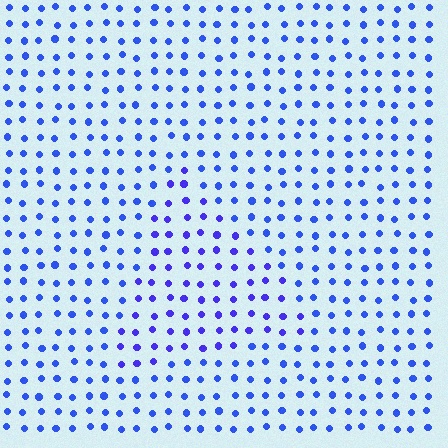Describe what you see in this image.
The image is filled with small blue elements in a uniform arrangement. A triangle-shaped region is visible where the elements are tinted to a slightly different hue, forming a subtle color boundary.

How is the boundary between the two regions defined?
The boundary is defined purely by a slight shift in hue (about 20 degrees). Spacing, size, and orientation are identical on both sides.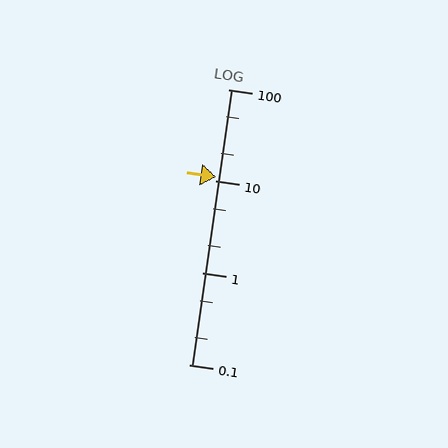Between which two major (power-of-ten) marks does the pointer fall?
The pointer is between 10 and 100.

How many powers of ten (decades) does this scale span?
The scale spans 3 decades, from 0.1 to 100.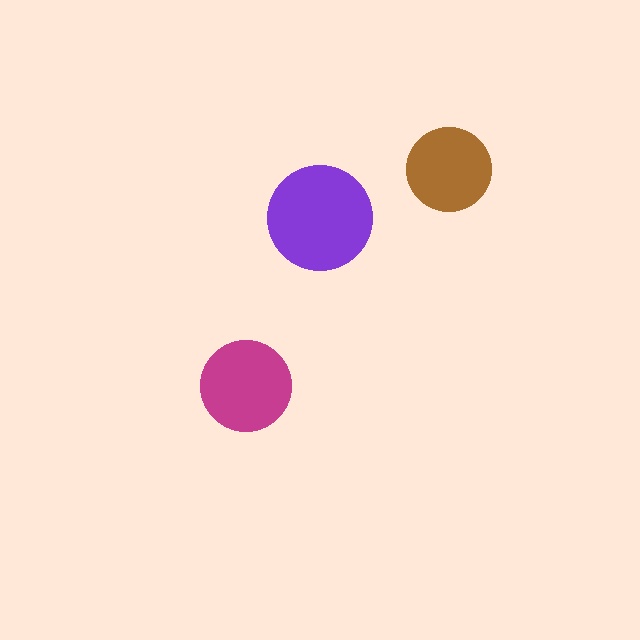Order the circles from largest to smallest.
the purple one, the magenta one, the brown one.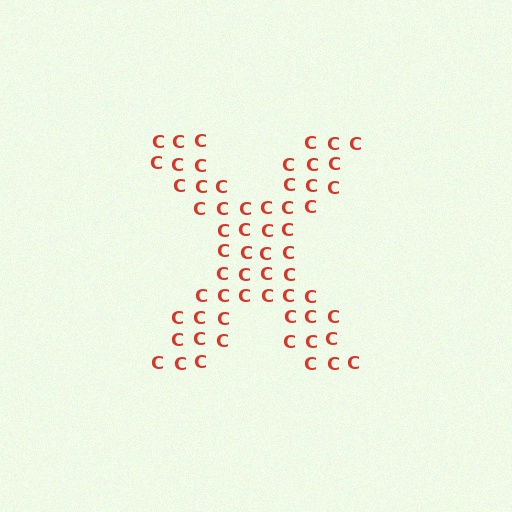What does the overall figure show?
The overall figure shows the letter X.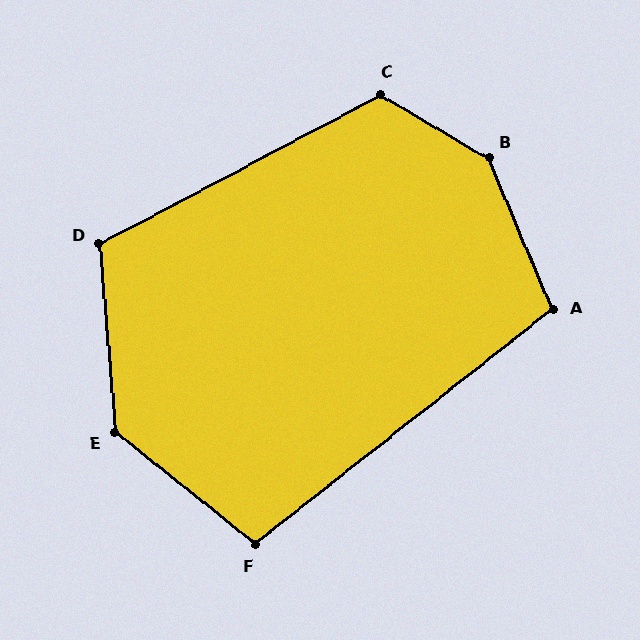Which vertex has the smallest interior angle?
F, at approximately 103 degrees.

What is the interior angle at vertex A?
Approximately 105 degrees (obtuse).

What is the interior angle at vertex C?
Approximately 121 degrees (obtuse).